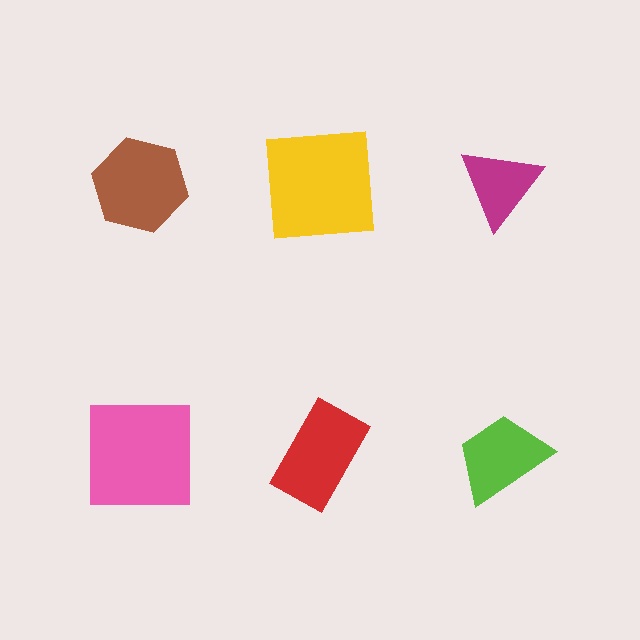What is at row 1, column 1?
A brown hexagon.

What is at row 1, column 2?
A yellow square.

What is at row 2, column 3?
A lime trapezoid.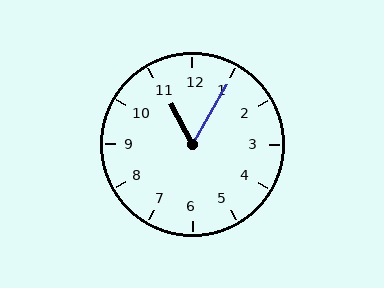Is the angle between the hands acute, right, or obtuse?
It is acute.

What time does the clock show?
11:05.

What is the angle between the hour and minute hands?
Approximately 58 degrees.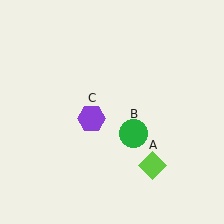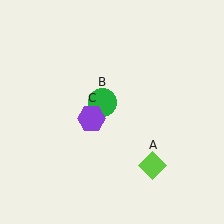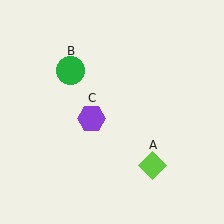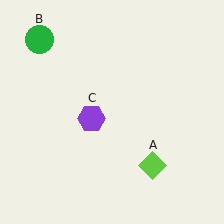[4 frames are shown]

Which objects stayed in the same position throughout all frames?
Lime diamond (object A) and purple hexagon (object C) remained stationary.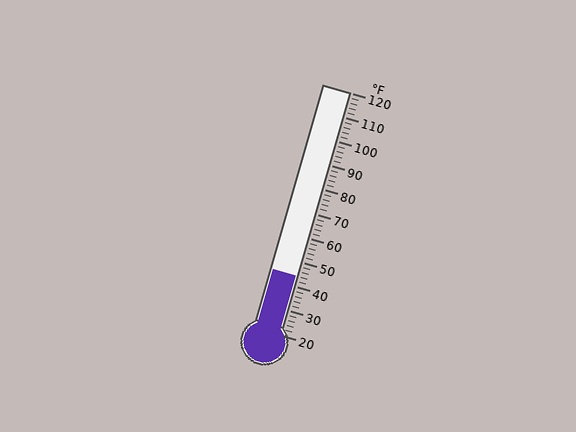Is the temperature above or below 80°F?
The temperature is below 80°F.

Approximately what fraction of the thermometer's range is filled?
The thermometer is filled to approximately 25% of its range.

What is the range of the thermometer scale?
The thermometer scale ranges from 20°F to 120°F.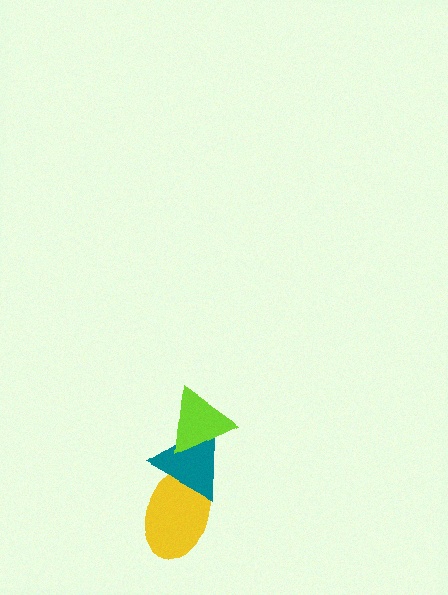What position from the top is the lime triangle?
The lime triangle is 1st from the top.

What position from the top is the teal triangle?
The teal triangle is 2nd from the top.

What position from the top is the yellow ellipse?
The yellow ellipse is 3rd from the top.